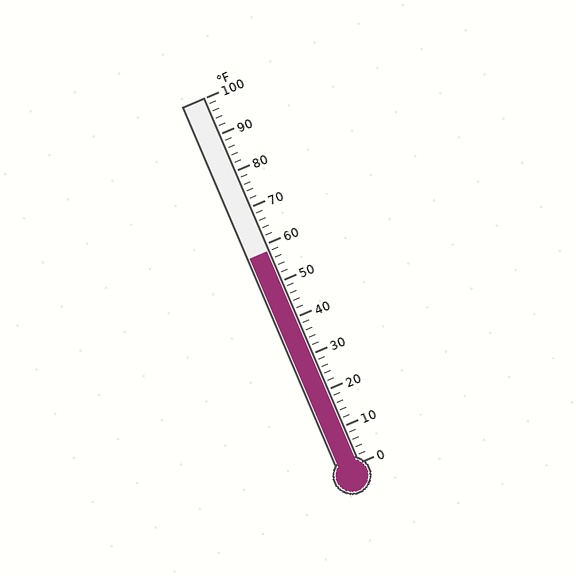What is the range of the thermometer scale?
The thermometer scale ranges from 0°F to 100°F.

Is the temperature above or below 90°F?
The temperature is below 90°F.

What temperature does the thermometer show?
The thermometer shows approximately 58°F.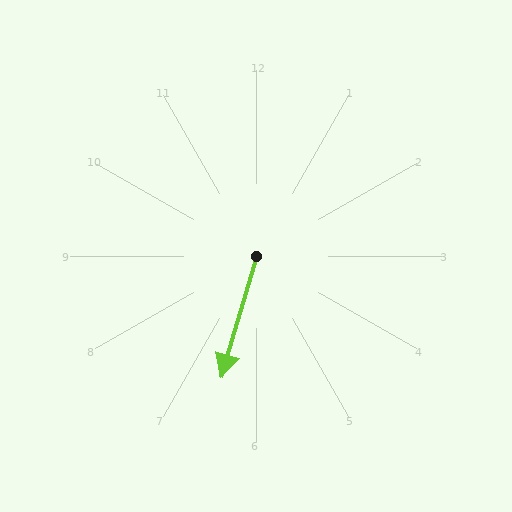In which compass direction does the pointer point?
South.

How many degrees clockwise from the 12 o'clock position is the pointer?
Approximately 196 degrees.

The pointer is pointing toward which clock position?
Roughly 7 o'clock.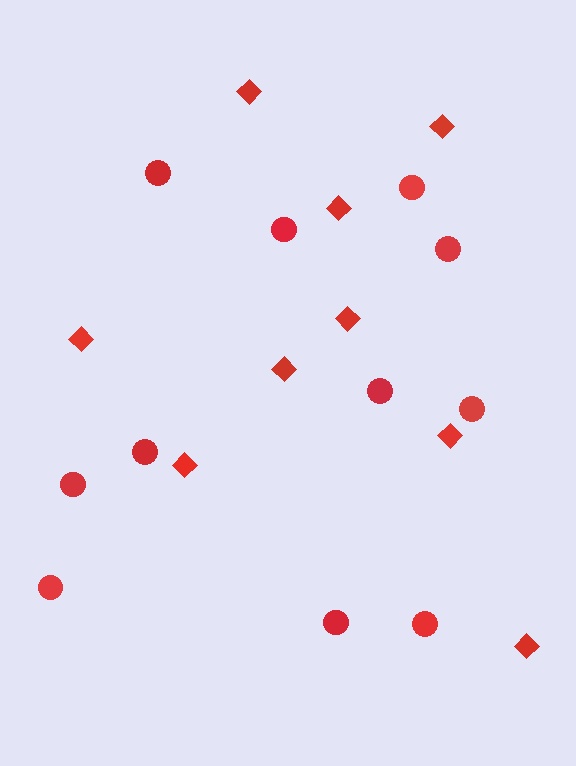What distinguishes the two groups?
There are 2 groups: one group of diamonds (9) and one group of circles (11).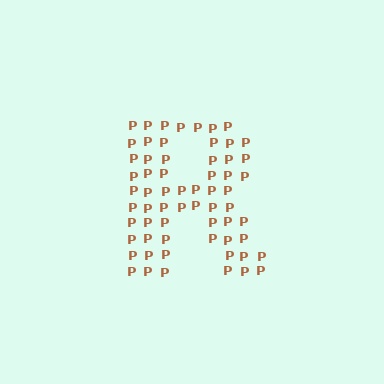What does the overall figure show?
The overall figure shows the letter R.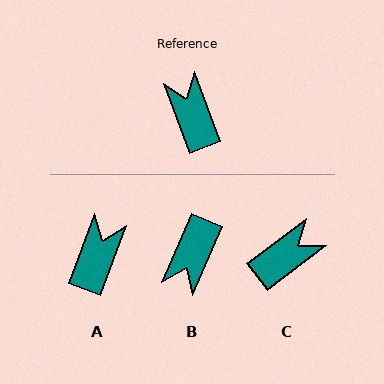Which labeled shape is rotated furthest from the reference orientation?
B, about 136 degrees away.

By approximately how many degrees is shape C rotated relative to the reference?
Approximately 73 degrees clockwise.